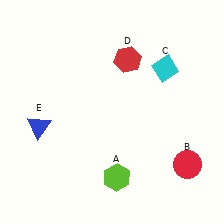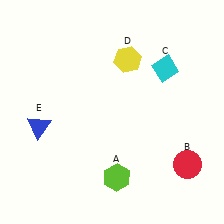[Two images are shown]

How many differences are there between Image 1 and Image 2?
There is 1 difference between the two images.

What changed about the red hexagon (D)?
In Image 1, D is red. In Image 2, it changed to yellow.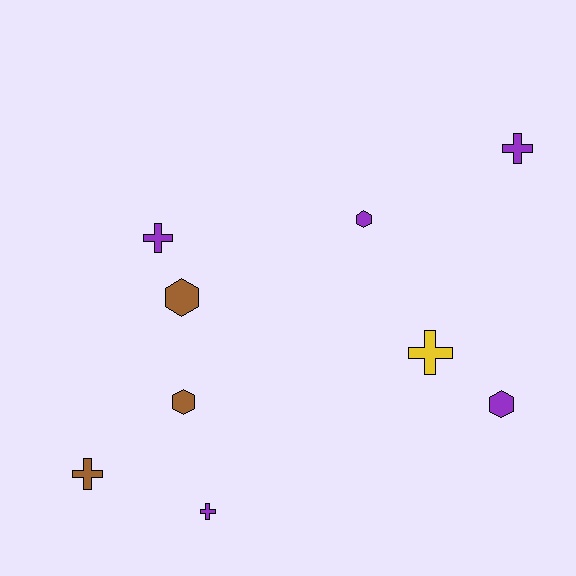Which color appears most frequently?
Purple, with 5 objects.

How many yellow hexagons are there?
There are no yellow hexagons.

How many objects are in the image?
There are 9 objects.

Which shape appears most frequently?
Cross, with 5 objects.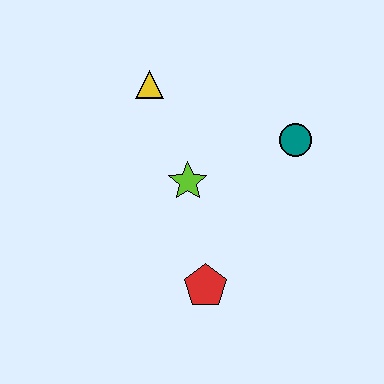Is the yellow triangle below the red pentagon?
No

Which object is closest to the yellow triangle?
The lime star is closest to the yellow triangle.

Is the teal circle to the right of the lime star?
Yes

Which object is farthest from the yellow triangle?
The red pentagon is farthest from the yellow triangle.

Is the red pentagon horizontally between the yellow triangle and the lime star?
No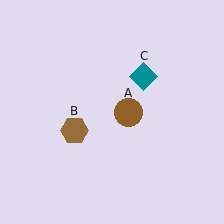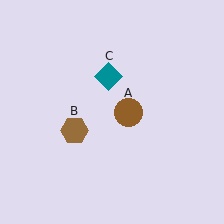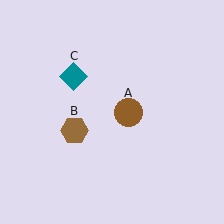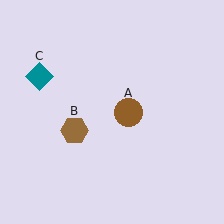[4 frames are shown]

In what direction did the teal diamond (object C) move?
The teal diamond (object C) moved left.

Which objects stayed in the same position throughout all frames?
Brown circle (object A) and brown hexagon (object B) remained stationary.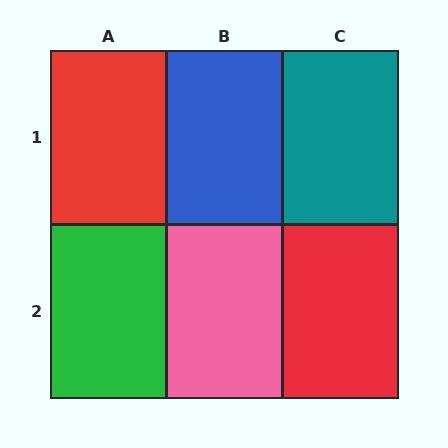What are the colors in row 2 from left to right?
Green, pink, red.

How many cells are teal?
1 cell is teal.